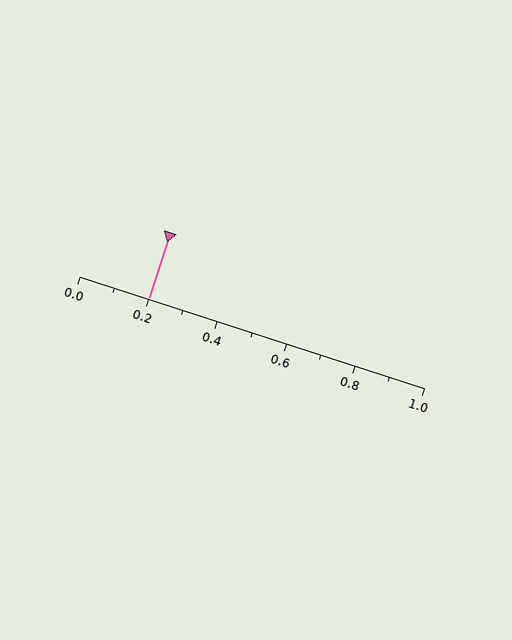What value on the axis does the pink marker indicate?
The marker indicates approximately 0.2.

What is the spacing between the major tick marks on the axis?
The major ticks are spaced 0.2 apart.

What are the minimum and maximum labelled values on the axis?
The axis runs from 0.0 to 1.0.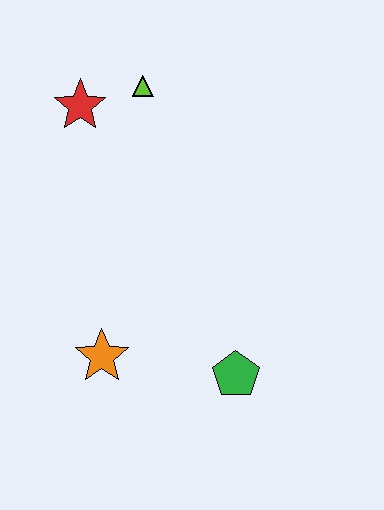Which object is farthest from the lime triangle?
The green pentagon is farthest from the lime triangle.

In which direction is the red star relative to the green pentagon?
The red star is above the green pentagon.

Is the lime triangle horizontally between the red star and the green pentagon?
Yes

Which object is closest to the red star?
The lime triangle is closest to the red star.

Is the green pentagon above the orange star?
No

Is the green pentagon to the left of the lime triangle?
No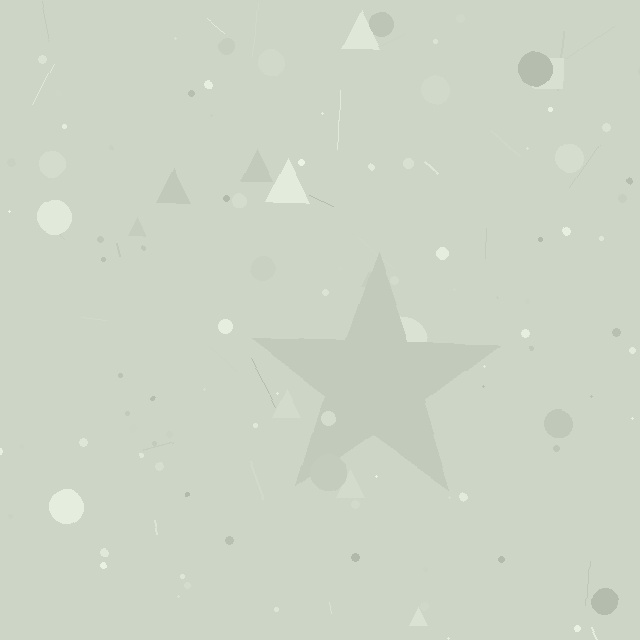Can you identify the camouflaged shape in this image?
The camouflaged shape is a star.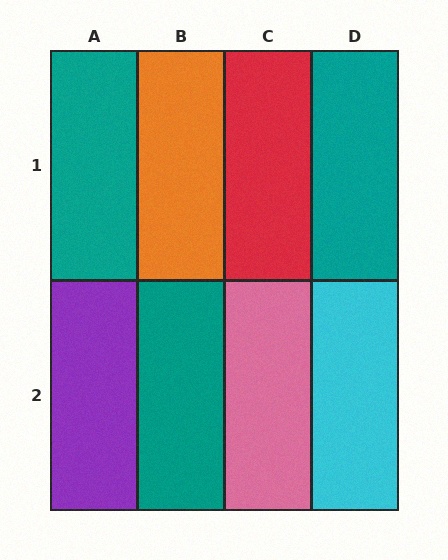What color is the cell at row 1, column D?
Teal.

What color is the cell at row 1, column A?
Teal.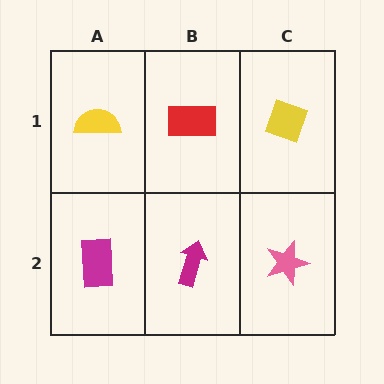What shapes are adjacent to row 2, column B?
A red rectangle (row 1, column B), a magenta rectangle (row 2, column A), a pink star (row 2, column C).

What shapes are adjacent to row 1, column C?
A pink star (row 2, column C), a red rectangle (row 1, column B).